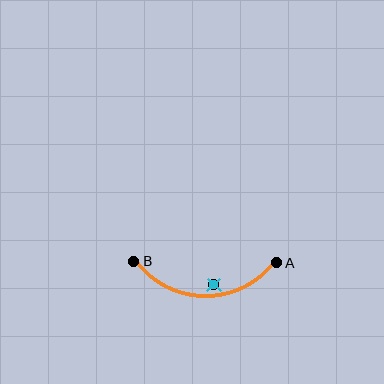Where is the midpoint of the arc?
The arc midpoint is the point on the curve farthest from the straight line joining A and B. It sits below that line.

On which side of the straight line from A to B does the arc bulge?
The arc bulges below the straight line connecting A and B.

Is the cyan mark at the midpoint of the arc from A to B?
No — the cyan mark does not lie on the arc at all. It sits slightly inside the curve.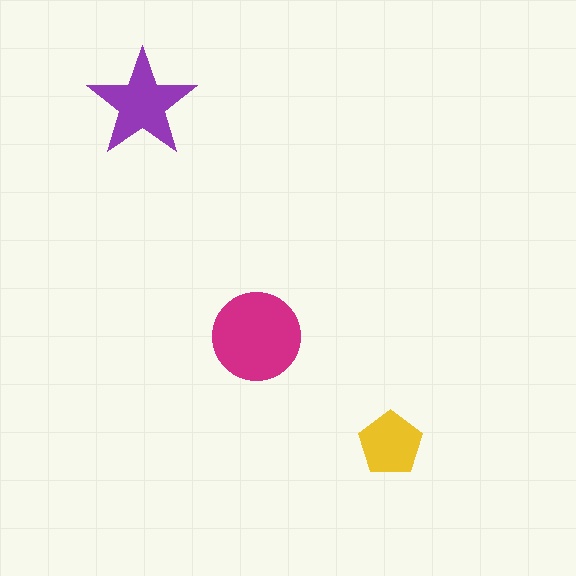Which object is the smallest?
The yellow pentagon.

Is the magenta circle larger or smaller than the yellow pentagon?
Larger.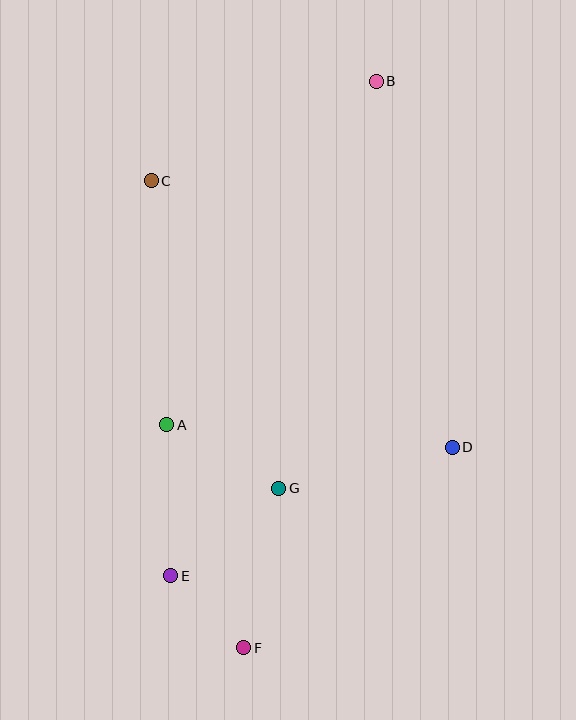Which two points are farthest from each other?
Points B and F are farthest from each other.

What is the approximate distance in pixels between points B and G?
The distance between B and G is approximately 418 pixels.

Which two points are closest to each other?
Points E and F are closest to each other.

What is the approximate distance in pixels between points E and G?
The distance between E and G is approximately 139 pixels.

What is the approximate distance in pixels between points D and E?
The distance between D and E is approximately 309 pixels.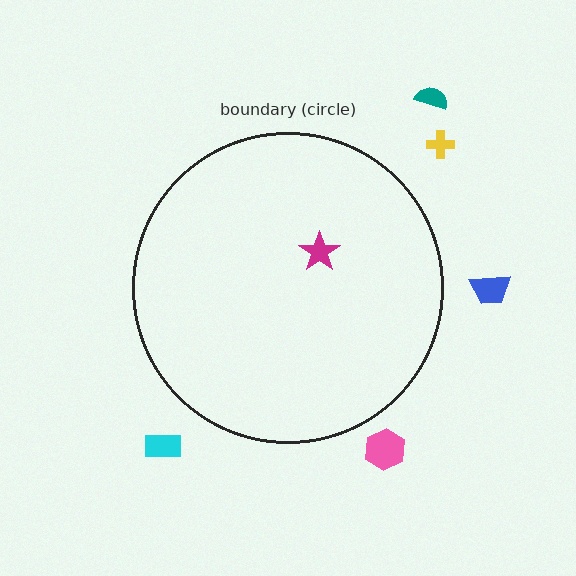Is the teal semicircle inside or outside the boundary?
Outside.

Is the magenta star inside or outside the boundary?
Inside.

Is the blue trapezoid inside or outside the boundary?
Outside.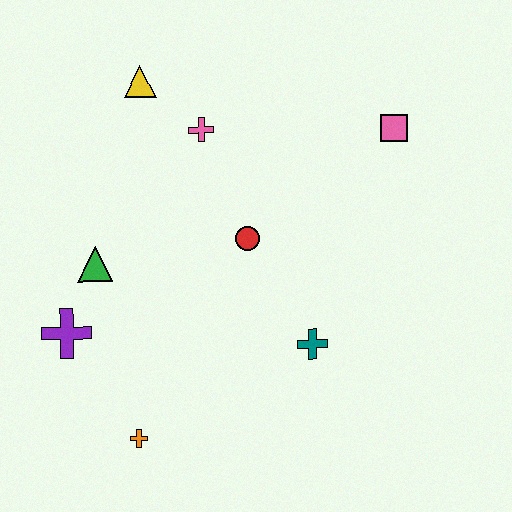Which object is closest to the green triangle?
The purple cross is closest to the green triangle.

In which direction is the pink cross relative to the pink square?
The pink cross is to the left of the pink square.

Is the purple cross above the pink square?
No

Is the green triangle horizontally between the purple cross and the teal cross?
Yes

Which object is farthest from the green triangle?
The pink square is farthest from the green triangle.